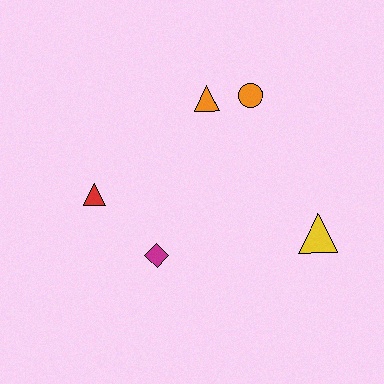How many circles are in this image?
There is 1 circle.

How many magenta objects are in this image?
There is 1 magenta object.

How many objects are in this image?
There are 5 objects.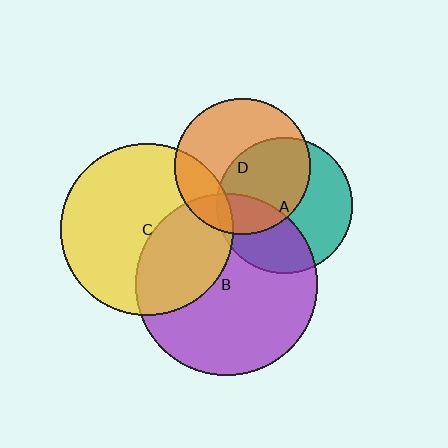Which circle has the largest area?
Circle B (purple).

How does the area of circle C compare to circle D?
Approximately 1.6 times.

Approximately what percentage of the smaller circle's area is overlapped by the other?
Approximately 50%.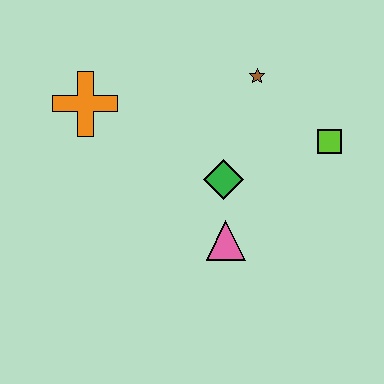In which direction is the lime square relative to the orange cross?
The lime square is to the right of the orange cross.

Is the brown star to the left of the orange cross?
No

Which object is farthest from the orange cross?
The lime square is farthest from the orange cross.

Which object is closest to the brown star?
The lime square is closest to the brown star.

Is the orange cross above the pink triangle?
Yes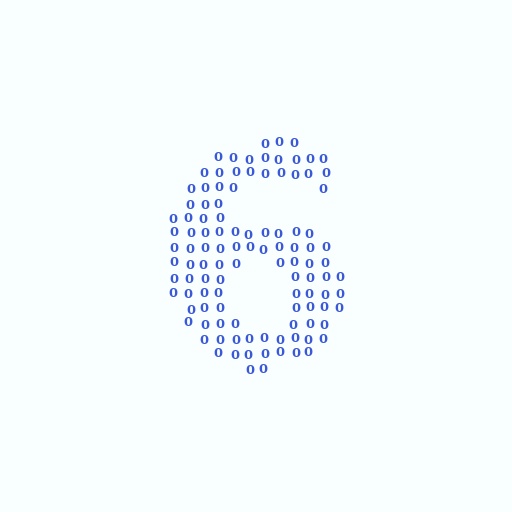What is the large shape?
The large shape is the digit 6.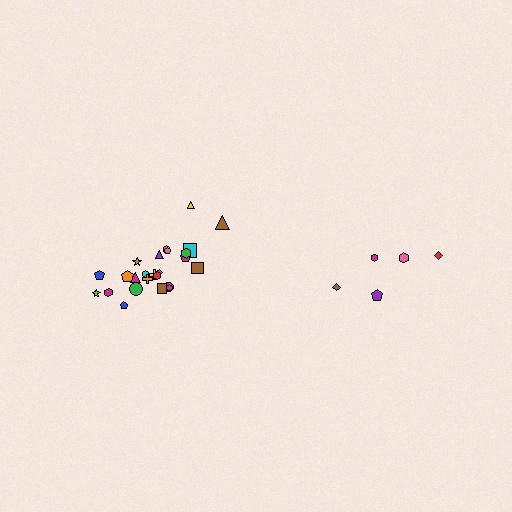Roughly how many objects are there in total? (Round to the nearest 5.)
Roughly 30 objects in total.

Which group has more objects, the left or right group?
The left group.